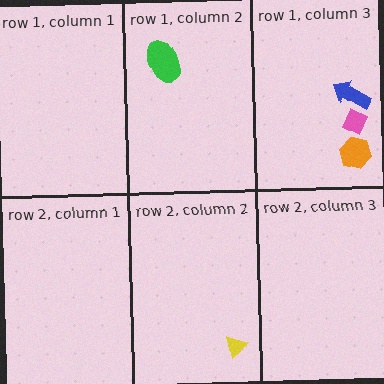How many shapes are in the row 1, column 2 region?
1.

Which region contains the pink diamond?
The row 1, column 3 region.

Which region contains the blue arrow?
The row 1, column 3 region.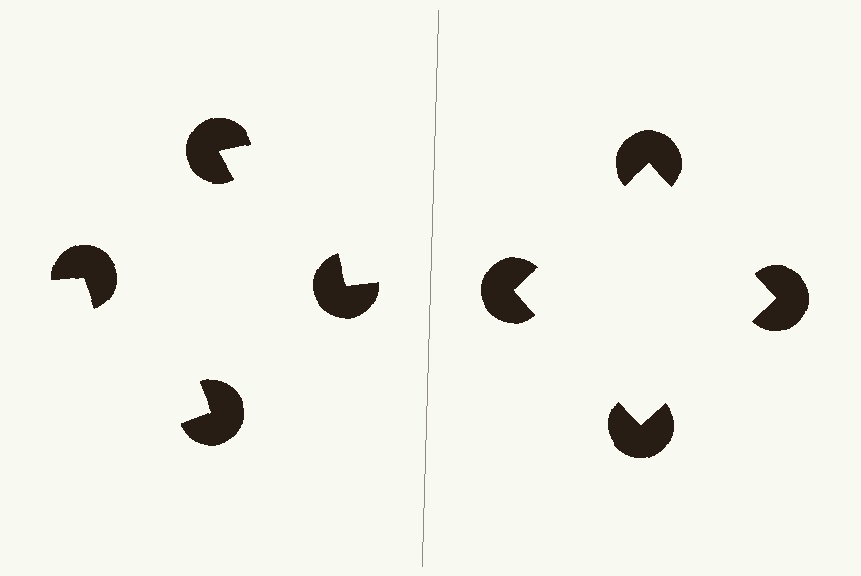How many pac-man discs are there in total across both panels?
8 — 4 on each side.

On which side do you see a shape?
An illusory square appears on the right side. On the left side the wedge cuts are rotated, so no coherent shape forms.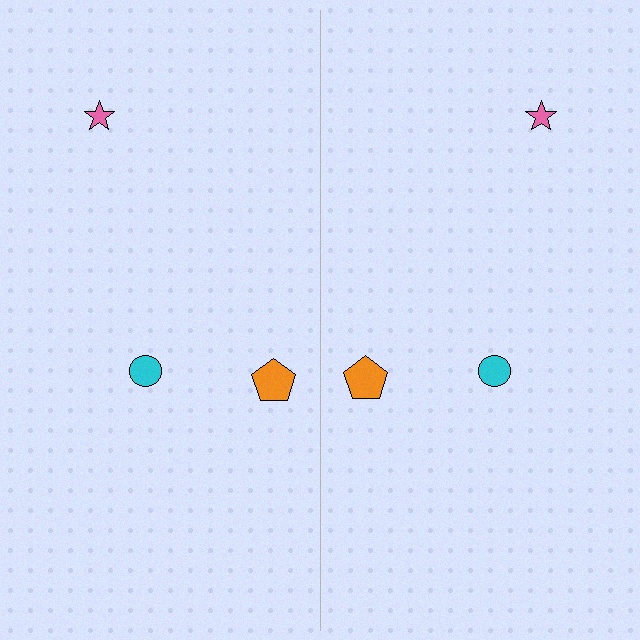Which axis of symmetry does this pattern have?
The pattern has a vertical axis of symmetry running through the center of the image.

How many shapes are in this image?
There are 6 shapes in this image.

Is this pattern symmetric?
Yes, this pattern has bilateral (reflection) symmetry.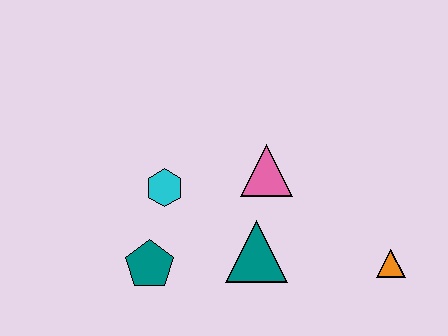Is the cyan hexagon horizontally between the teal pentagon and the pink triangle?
Yes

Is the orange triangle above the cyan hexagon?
No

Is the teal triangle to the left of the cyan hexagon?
No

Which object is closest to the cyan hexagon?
The teal pentagon is closest to the cyan hexagon.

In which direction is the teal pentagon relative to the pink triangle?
The teal pentagon is to the left of the pink triangle.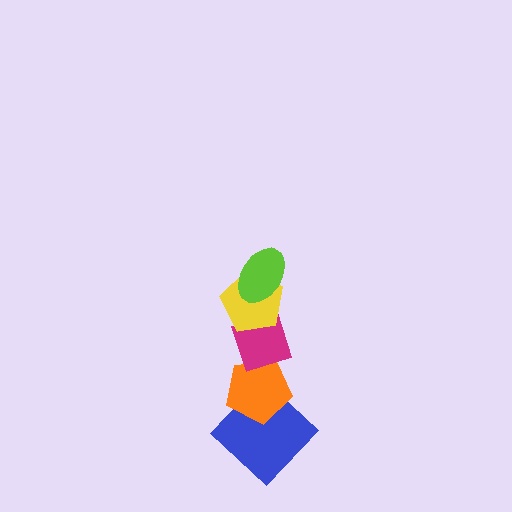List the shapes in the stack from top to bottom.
From top to bottom: the lime ellipse, the yellow pentagon, the magenta diamond, the orange pentagon, the blue diamond.